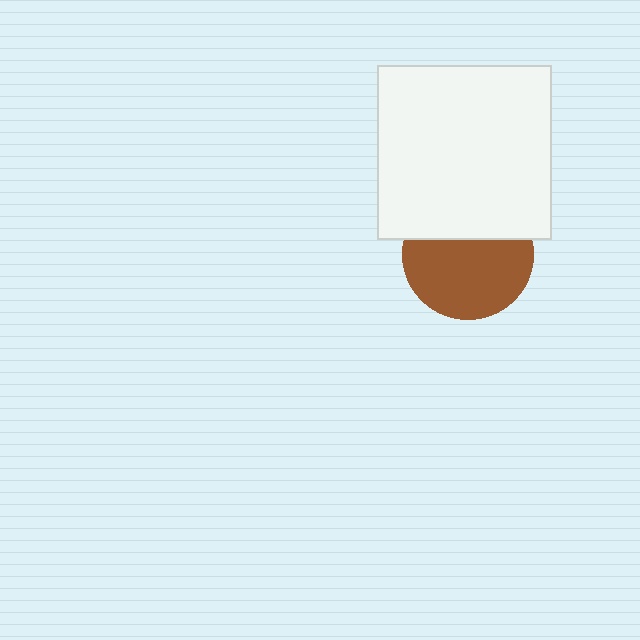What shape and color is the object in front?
The object in front is a white square.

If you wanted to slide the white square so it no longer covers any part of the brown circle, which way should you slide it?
Slide it up — that is the most direct way to separate the two shapes.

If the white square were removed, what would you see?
You would see the complete brown circle.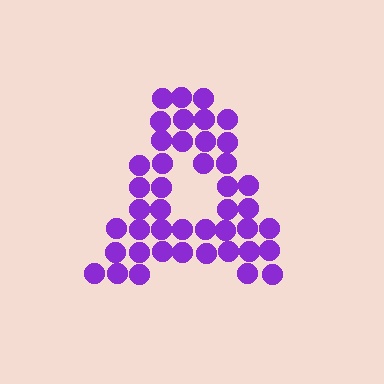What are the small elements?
The small elements are circles.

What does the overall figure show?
The overall figure shows the letter A.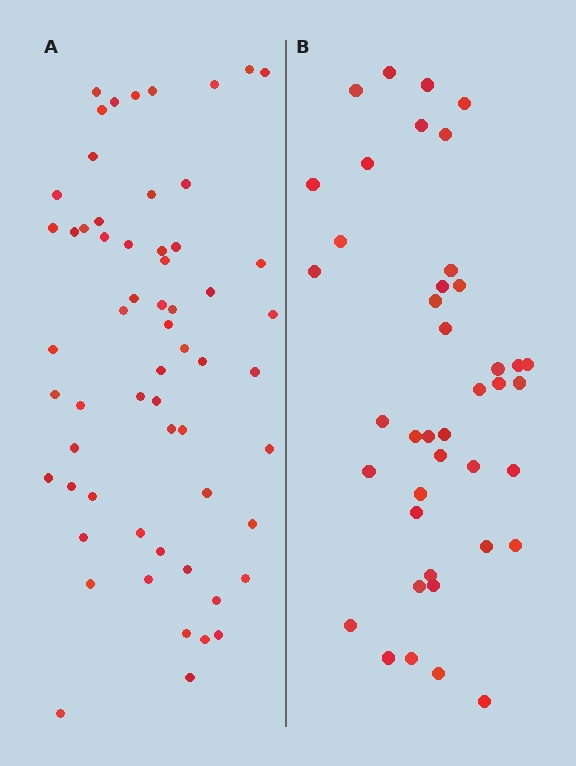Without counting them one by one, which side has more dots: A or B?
Region A (the left region) has more dots.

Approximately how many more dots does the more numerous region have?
Region A has approximately 20 more dots than region B.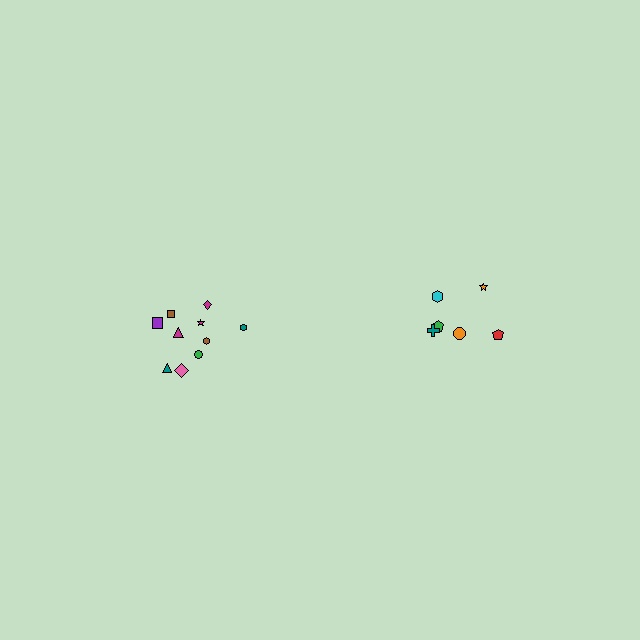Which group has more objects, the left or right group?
The left group.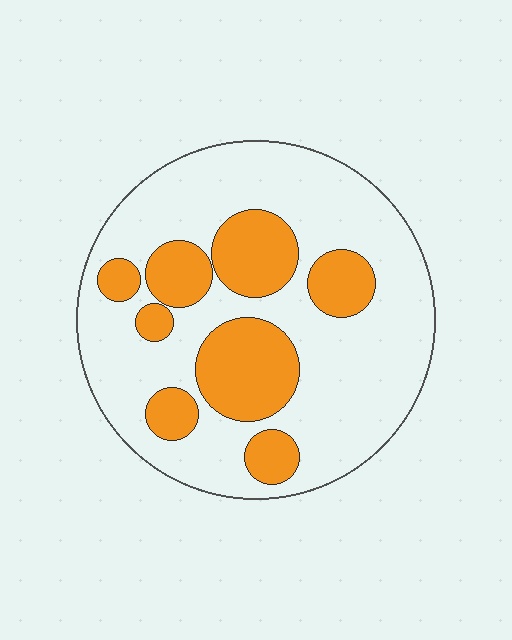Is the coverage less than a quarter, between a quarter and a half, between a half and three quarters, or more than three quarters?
Between a quarter and a half.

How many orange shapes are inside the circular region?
8.